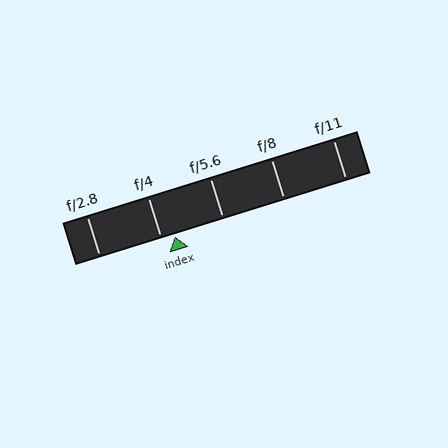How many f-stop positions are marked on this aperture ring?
There are 5 f-stop positions marked.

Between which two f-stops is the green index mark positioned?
The index mark is between f/4 and f/5.6.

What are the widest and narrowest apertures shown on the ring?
The widest aperture shown is f/2.8 and the narrowest is f/11.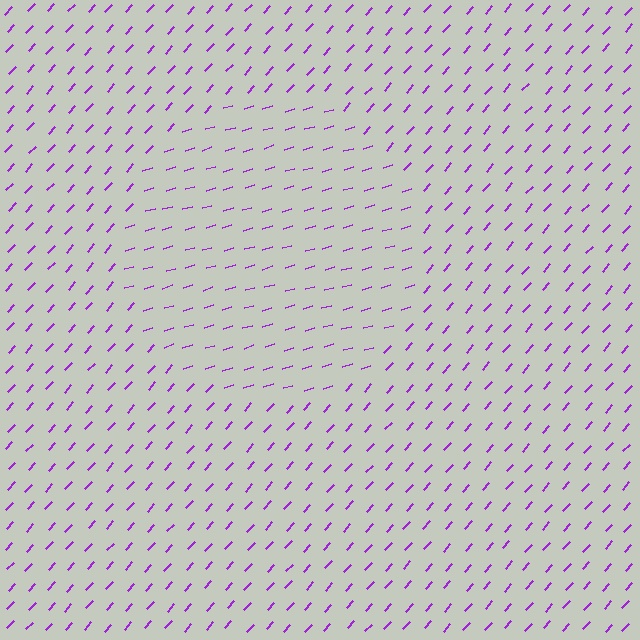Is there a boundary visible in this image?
Yes, there is a texture boundary formed by a change in line orientation.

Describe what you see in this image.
The image is filled with small purple line segments. A circle region in the image has lines oriented differently from the surrounding lines, creating a visible texture boundary.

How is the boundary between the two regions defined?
The boundary is defined purely by a change in line orientation (approximately 31 degrees difference). All lines are the same color and thickness.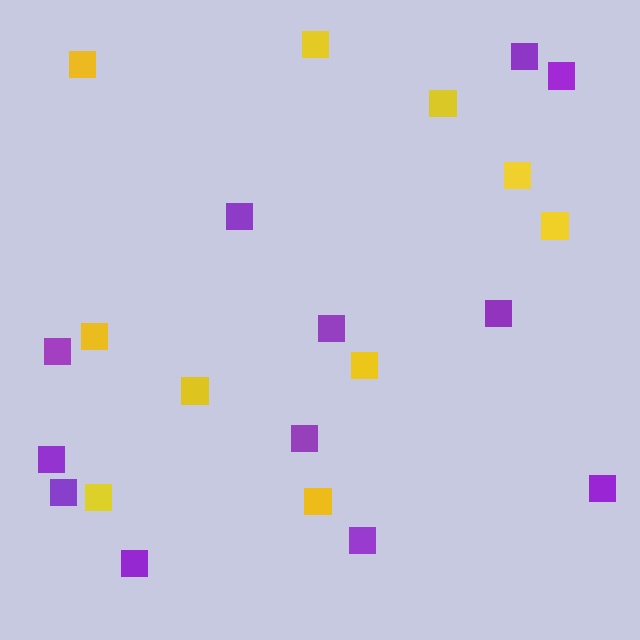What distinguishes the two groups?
There are 2 groups: one group of purple squares (12) and one group of yellow squares (10).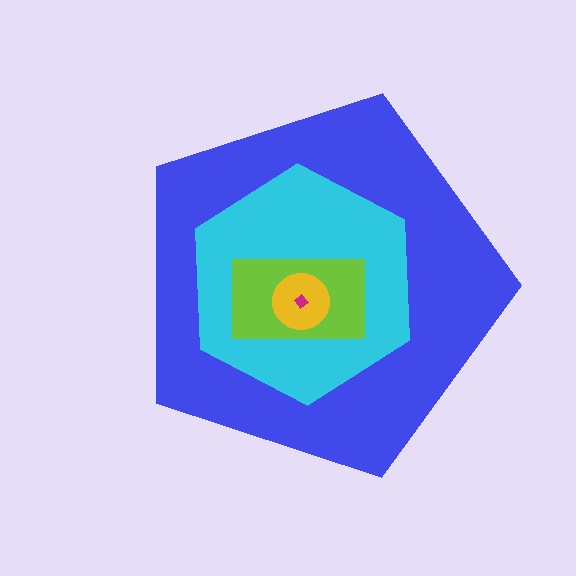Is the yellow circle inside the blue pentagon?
Yes.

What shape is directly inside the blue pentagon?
The cyan hexagon.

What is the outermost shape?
The blue pentagon.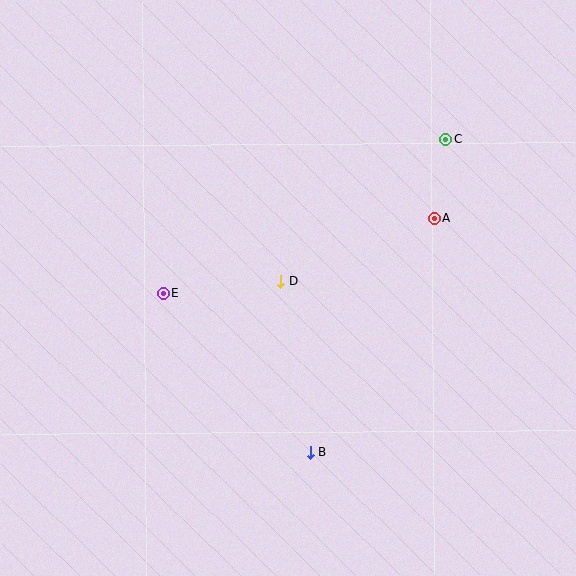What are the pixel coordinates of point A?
Point A is at (434, 218).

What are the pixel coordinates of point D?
Point D is at (281, 281).